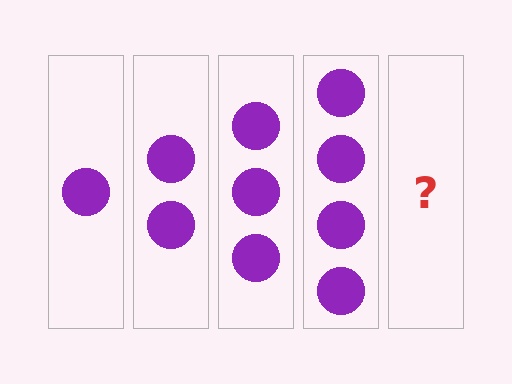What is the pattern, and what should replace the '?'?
The pattern is that each step adds one more circle. The '?' should be 5 circles.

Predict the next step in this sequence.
The next step is 5 circles.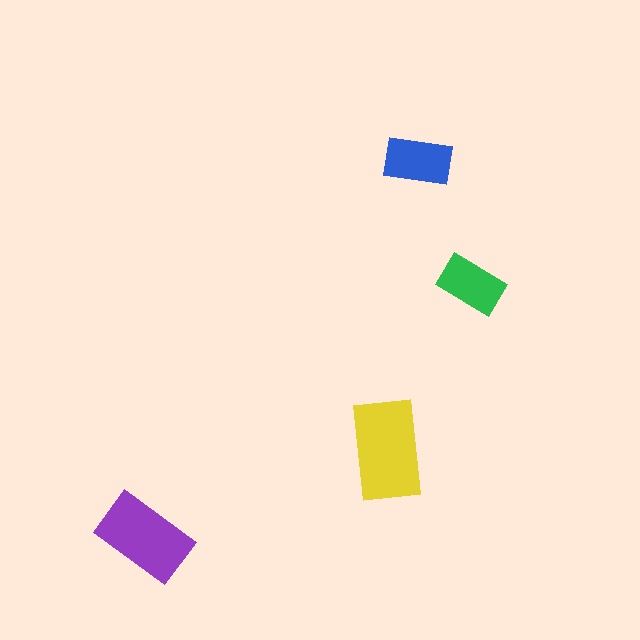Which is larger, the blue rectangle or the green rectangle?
The blue one.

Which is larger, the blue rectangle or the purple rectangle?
The purple one.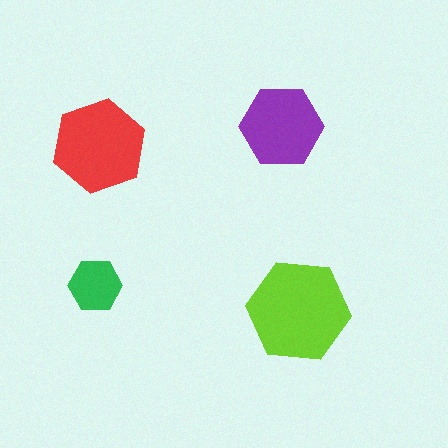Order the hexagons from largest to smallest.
the lime one, the red one, the purple one, the green one.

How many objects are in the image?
There are 4 objects in the image.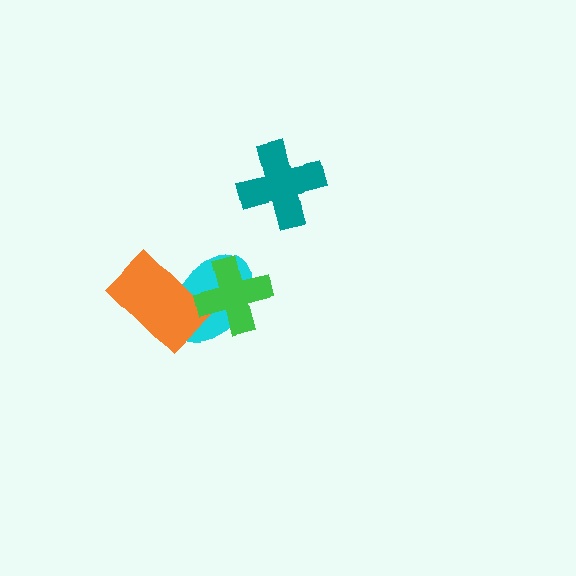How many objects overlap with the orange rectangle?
2 objects overlap with the orange rectangle.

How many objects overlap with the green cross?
2 objects overlap with the green cross.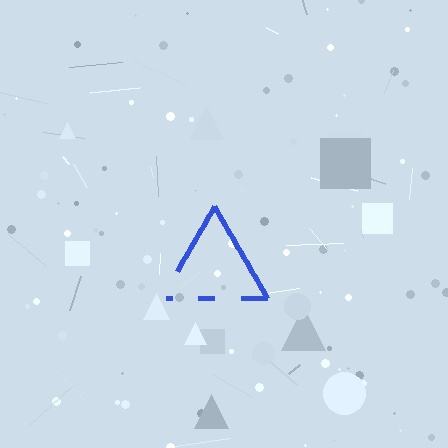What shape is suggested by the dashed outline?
The dashed outline suggests a triangle.